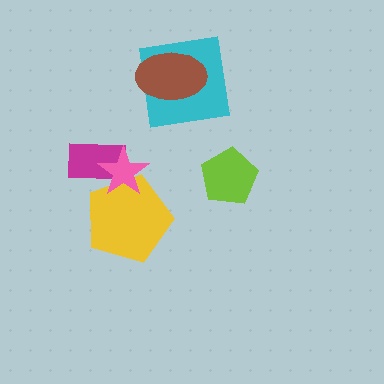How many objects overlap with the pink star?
2 objects overlap with the pink star.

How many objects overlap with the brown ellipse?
1 object overlaps with the brown ellipse.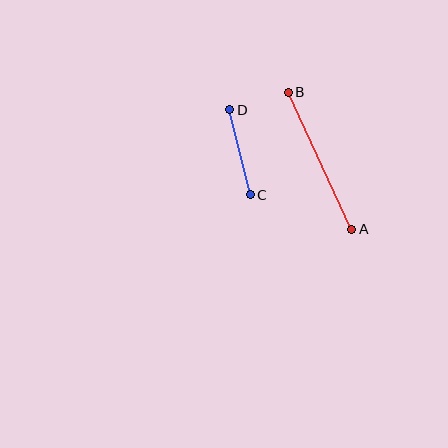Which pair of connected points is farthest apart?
Points A and B are farthest apart.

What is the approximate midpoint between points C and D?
The midpoint is at approximately (240, 152) pixels.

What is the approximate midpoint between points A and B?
The midpoint is at approximately (320, 161) pixels.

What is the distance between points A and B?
The distance is approximately 151 pixels.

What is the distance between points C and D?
The distance is approximately 88 pixels.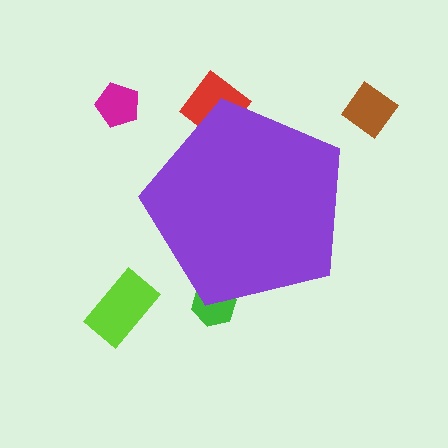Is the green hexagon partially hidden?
Yes, the green hexagon is partially hidden behind the purple pentagon.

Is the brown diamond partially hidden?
No, the brown diamond is fully visible.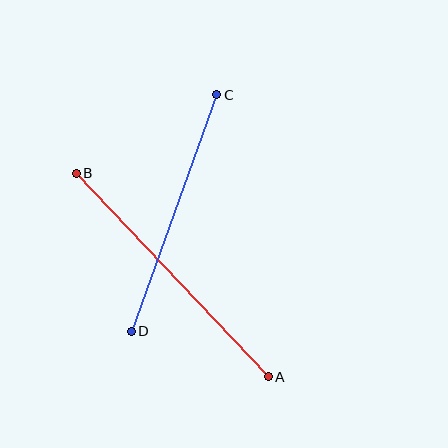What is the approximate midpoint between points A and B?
The midpoint is at approximately (172, 275) pixels.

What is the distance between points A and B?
The distance is approximately 280 pixels.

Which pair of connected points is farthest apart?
Points A and B are farthest apart.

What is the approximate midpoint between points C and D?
The midpoint is at approximately (174, 213) pixels.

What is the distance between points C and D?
The distance is approximately 252 pixels.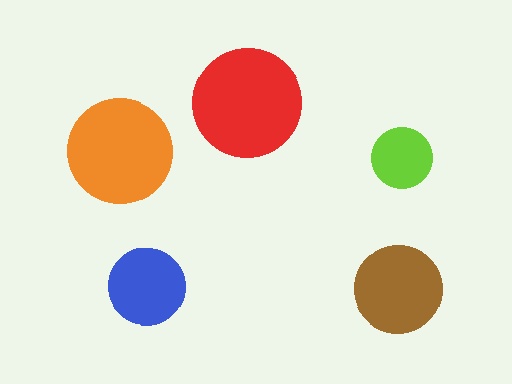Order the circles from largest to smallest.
the red one, the orange one, the brown one, the blue one, the lime one.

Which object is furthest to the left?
The orange circle is leftmost.